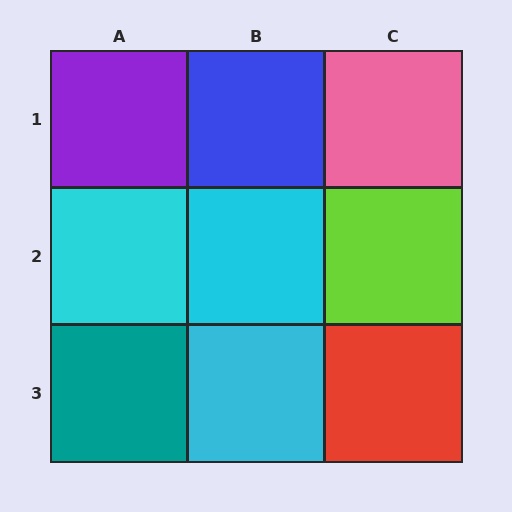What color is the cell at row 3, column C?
Red.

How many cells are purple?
1 cell is purple.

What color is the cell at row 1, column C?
Pink.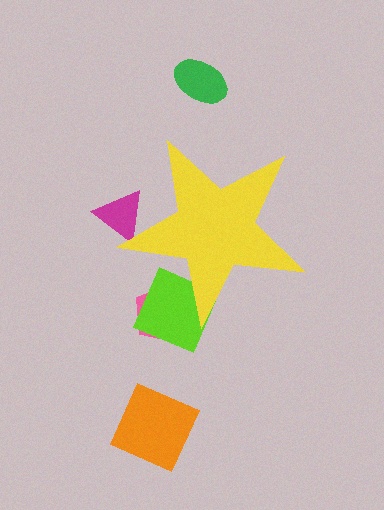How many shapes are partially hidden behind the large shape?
3 shapes are partially hidden.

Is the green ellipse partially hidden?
No, the green ellipse is fully visible.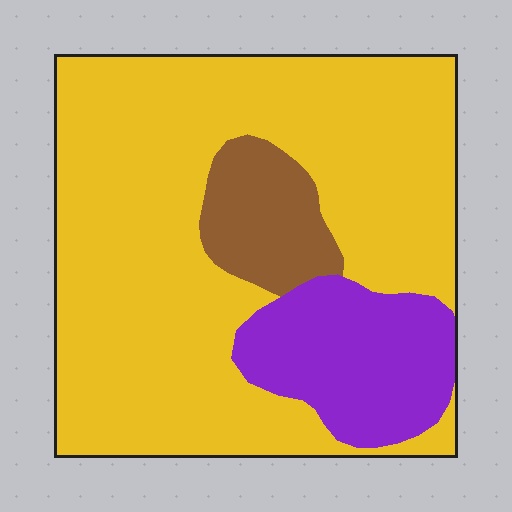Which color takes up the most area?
Yellow, at roughly 75%.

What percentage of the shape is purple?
Purple takes up between a sixth and a third of the shape.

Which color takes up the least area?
Brown, at roughly 10%.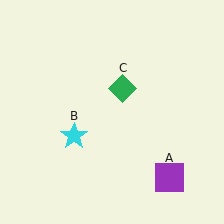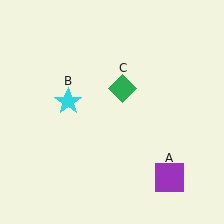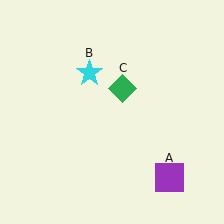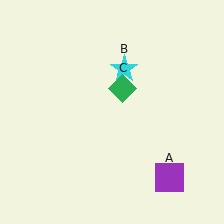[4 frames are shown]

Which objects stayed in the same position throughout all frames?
Purple square (object A) and green diamond (object C) remained stationary.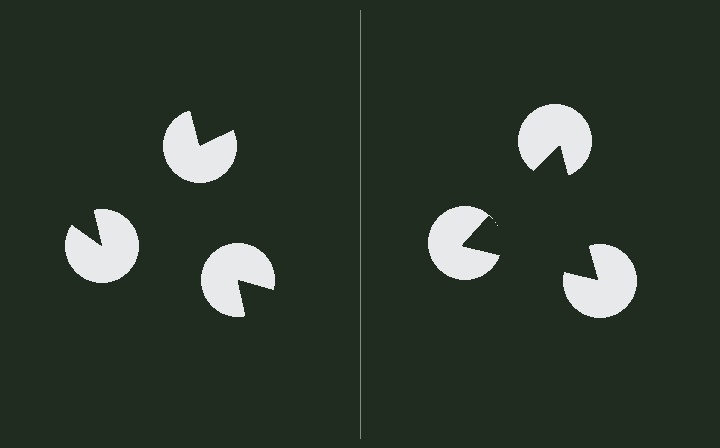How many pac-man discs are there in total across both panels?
6 — 3 on each side.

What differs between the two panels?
The pac-man discs are positioned identically on both sides; only the wedge orientations differ. On the right they align to a triangle; on the left they are misaligned.